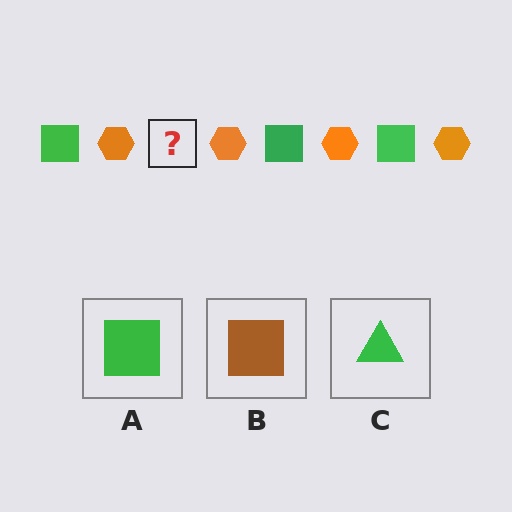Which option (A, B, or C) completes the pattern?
A.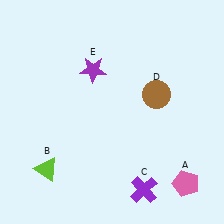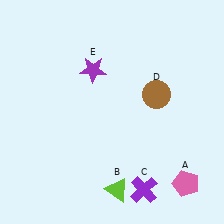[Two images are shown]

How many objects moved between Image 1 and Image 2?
1 object moved between the two images.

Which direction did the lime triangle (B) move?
The lime triangle (B) moved right.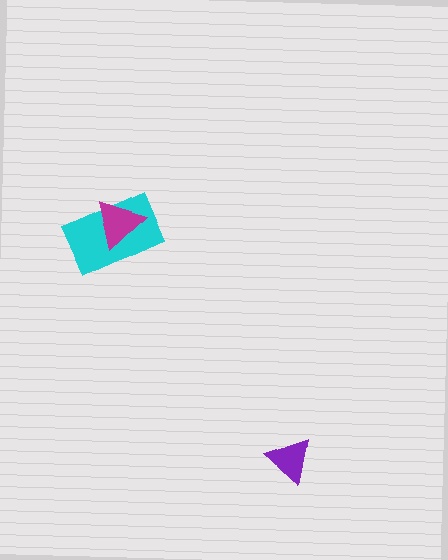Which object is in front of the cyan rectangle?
The magenta triangle is in front of the cyan rectangle.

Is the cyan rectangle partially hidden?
Yes, it is partially covered by another shape.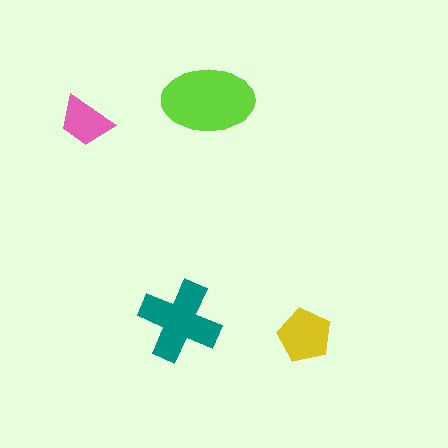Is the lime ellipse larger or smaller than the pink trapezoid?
Larger.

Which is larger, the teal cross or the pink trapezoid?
The teal cross.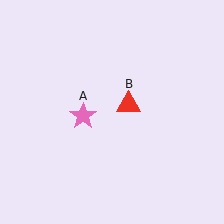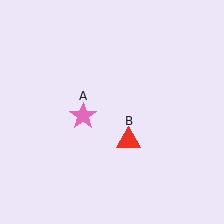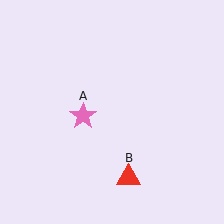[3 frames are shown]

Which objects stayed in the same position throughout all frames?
Pink star (object A) remained stationary.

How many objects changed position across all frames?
1 object changed position: red triangle (object B).